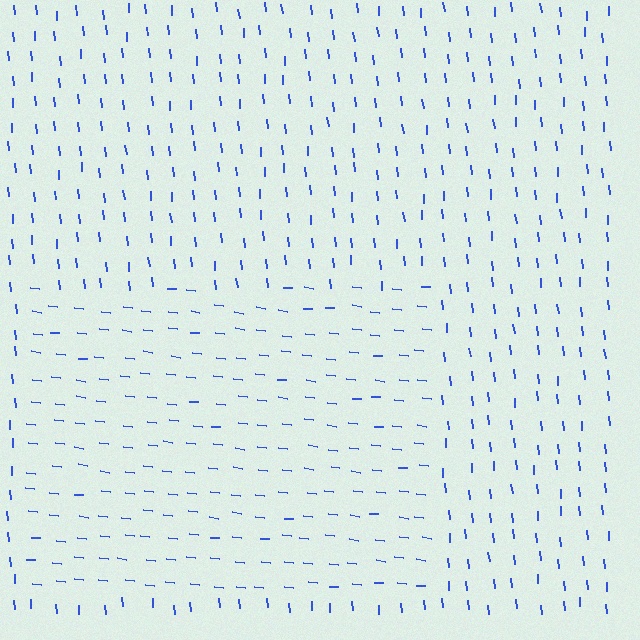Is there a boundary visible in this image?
Yes, there is a texture boundary formed by a change in line orientation.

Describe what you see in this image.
The image is filled with small blue line segments. A rectangle region in the image has lines oriented differently from the surrounding lines, creating a visible texture boundary.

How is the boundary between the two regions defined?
The boundary is defined purely by a change in line orientation (approximately 78 degrees difference). All lines are the same color and thickness.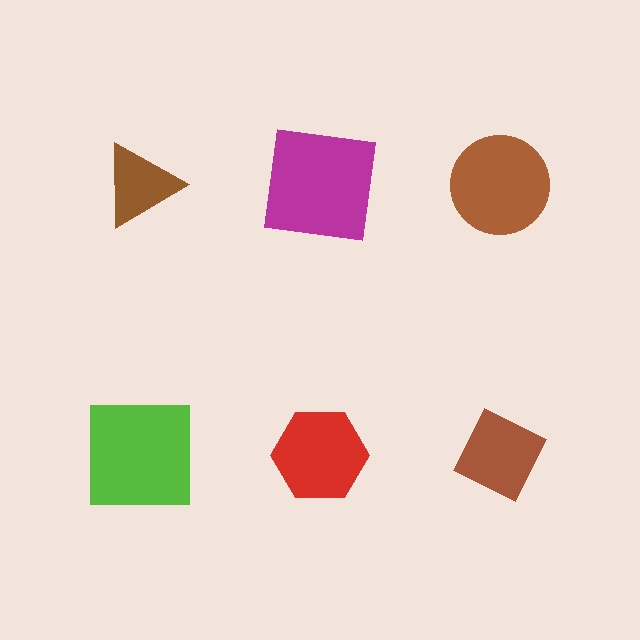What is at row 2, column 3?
A brown diamond.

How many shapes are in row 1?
3 shapes.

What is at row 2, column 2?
A red hexagon.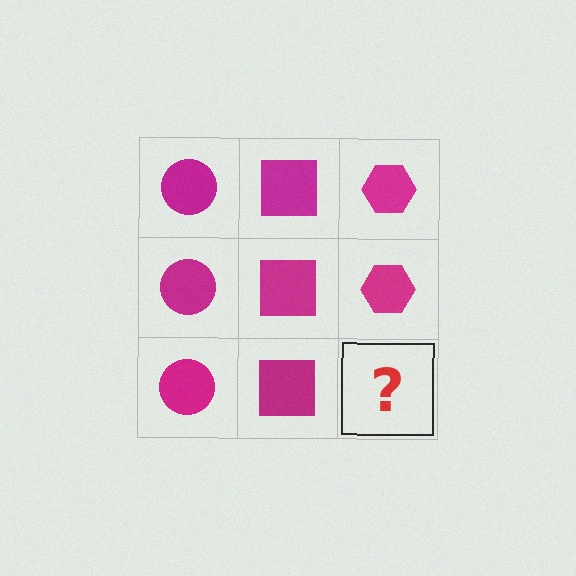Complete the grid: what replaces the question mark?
The question mark should be replaced with a magenta hexagon.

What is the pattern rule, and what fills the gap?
The rule is that each column has a consistent shape. The gap should be filled with a magenta hexagon.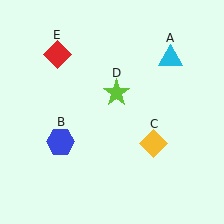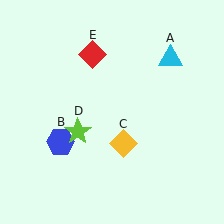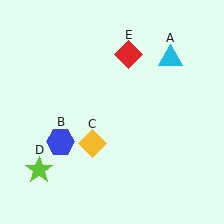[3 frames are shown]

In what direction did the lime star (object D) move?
The lime star (object D) moved down and to the left.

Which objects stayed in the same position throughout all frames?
Cyan triangle (object A) and blue hexagon (object B) remained stationary.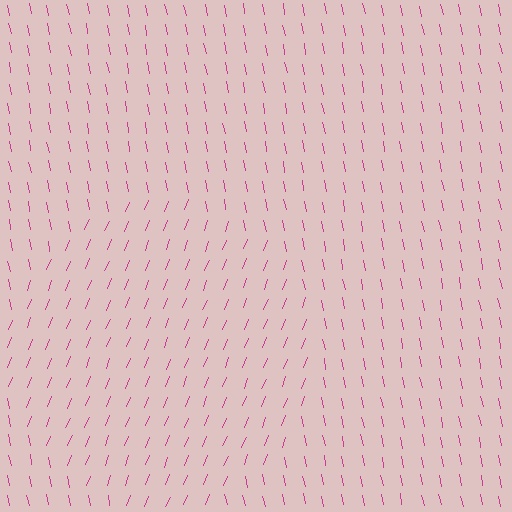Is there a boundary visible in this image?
Yes, there is a texture boundary formed by a change in line orientation.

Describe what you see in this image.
The image is filled with small magenta line segments. A circle region in the image has lines oriented differently from the surrounding lines, creating a visible texture boundary.